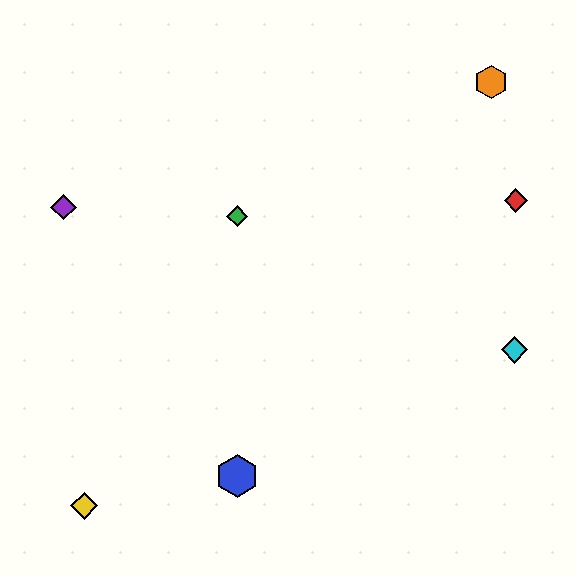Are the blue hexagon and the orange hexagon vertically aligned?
No, the blue hexagon is at x≈237 and the orange hexagon is at x≈491.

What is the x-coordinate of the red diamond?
The red diamond is at x≈516.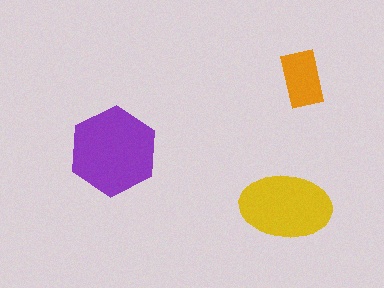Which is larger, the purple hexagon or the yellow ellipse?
The purple hexagon.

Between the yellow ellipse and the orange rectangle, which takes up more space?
The yellow ellipse.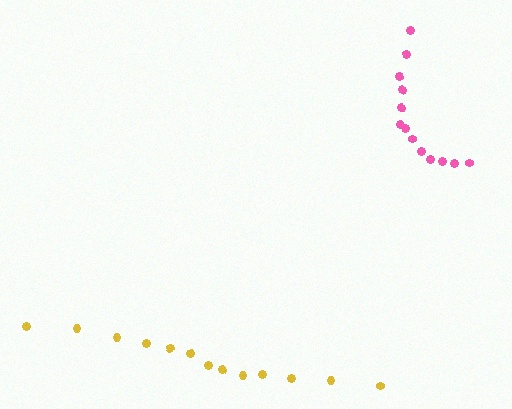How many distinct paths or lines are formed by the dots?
There are 2 distinct paths.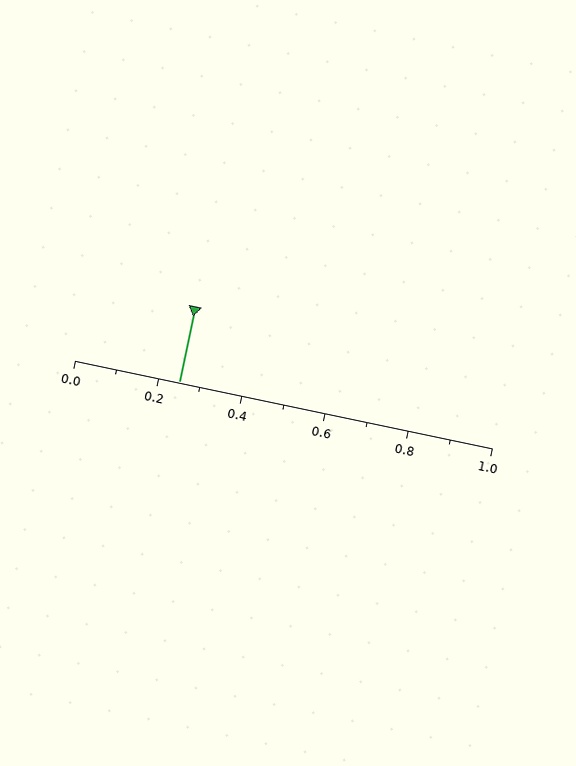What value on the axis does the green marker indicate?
The marker indicates approximately 0.25.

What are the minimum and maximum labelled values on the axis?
The axis runs from 0.0 to 1.0.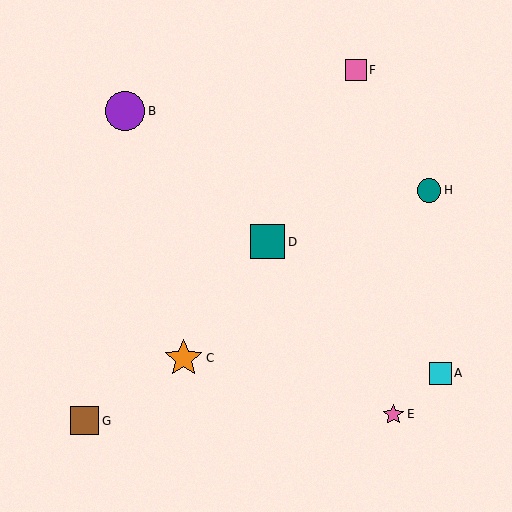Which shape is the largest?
The purple circle (labeled B) is the largest.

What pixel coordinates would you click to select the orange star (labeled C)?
Click at (184, 358) to select the orange star C.